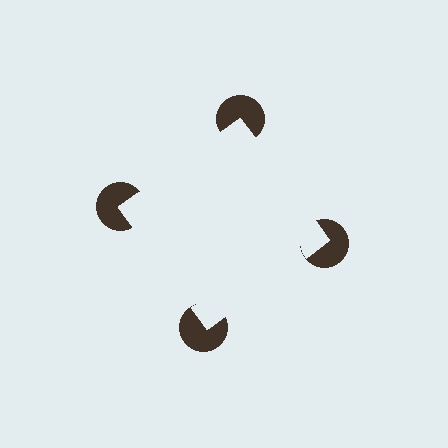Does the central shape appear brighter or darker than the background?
It typically appears slightly brighter than the background, even though no actual brightness change is drawn.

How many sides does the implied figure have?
4 sides.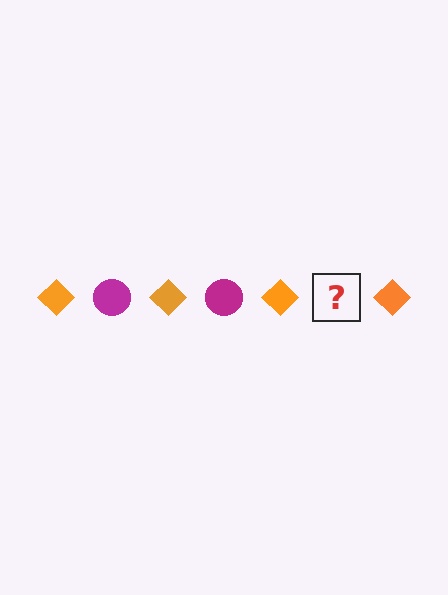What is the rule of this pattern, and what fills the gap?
The rule is that the pattern alternates between orange diamond and magenta circle. The gap should be filled with a magenta circle.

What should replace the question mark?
The question mark should be replaced with a magenta circle.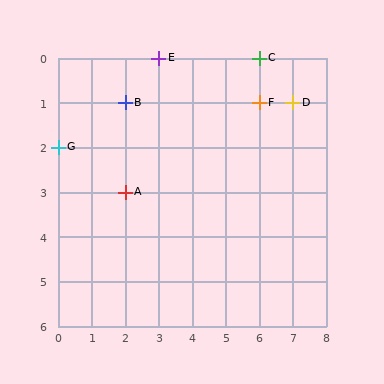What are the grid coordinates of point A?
Point A is at grid coordinates (2, 3).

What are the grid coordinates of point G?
Point G is at grid coordinates (0, 2).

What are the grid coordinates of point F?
Point F is at grid coordinates (6, 1).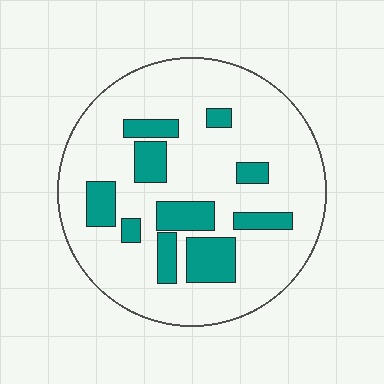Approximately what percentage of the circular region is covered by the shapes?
Approximately 20%.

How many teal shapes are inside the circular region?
10.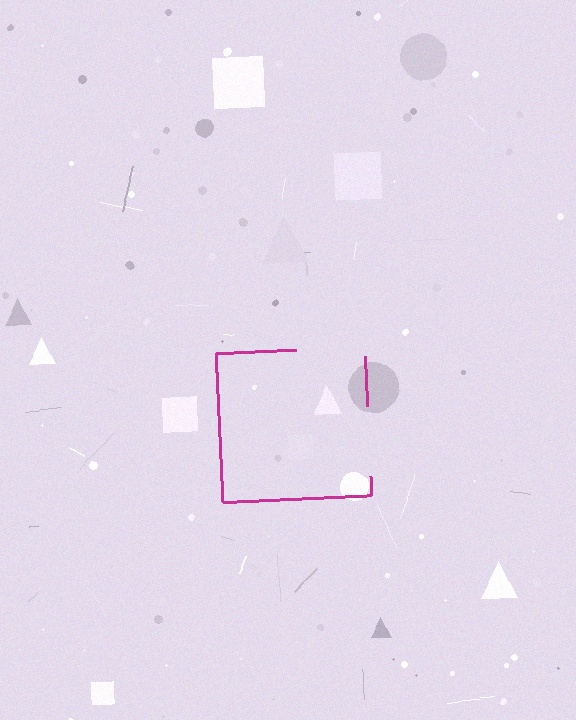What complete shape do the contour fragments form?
The contour fragments form a square.